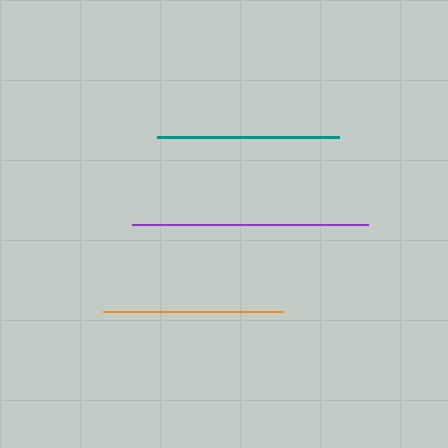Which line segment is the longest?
The purple line is the longest at approximately 236 pixels.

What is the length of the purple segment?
The purple segment is approximately 236 pixels long.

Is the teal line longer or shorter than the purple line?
The purple line is longer than the teal line.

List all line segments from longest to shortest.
From longest to shortest: purple, teal, orange.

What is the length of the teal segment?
The teal segment is approximately 182 pixels long.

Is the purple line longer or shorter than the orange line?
The purple line is longer than the orange line.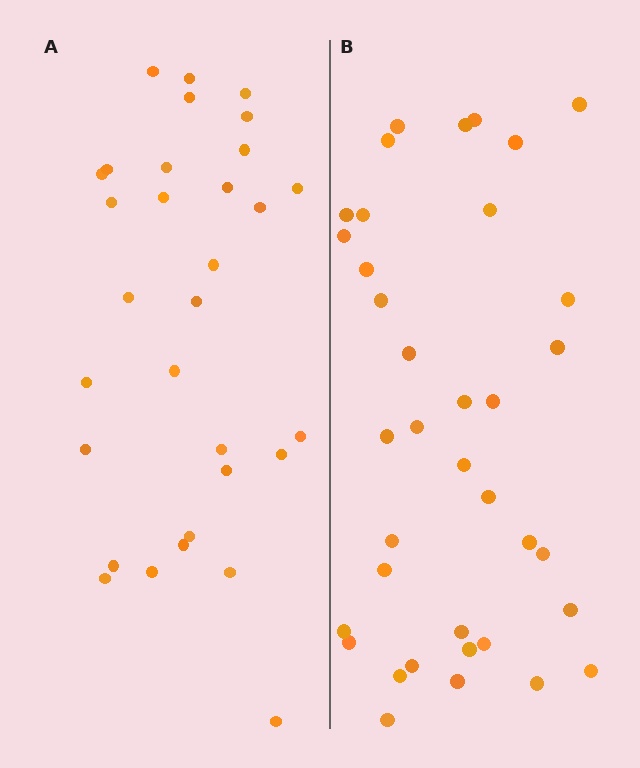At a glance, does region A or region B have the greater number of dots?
Region B (the right region) has more dots.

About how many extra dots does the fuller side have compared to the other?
Region B has about 6 more dots than region A.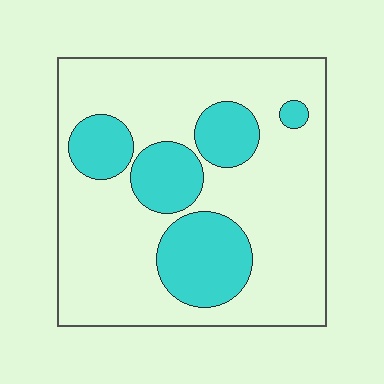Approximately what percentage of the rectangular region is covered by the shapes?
Approximately 25%.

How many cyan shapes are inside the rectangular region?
5.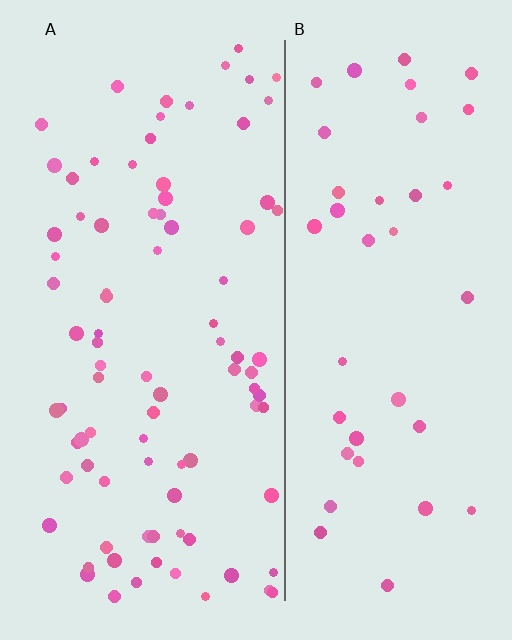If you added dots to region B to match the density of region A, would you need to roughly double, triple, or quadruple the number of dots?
Approximately double.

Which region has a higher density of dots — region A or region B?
A (the left).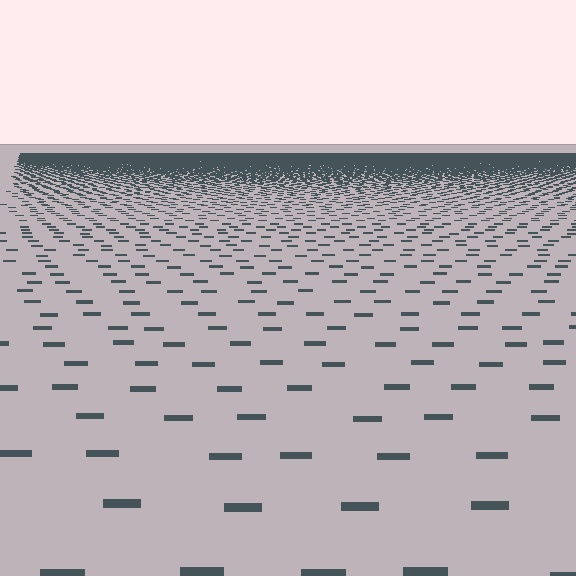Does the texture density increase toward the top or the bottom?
Density increases toward the top.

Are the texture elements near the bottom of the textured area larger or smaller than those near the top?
Larger. Near the bottom, elements are closer to the viewer and appear at a bigger on-screen size.